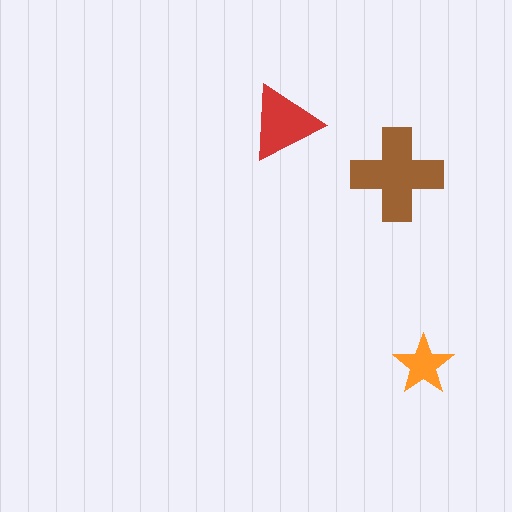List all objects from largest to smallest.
The brown cross, the red triangle, the orange star.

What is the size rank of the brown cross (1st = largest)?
1st.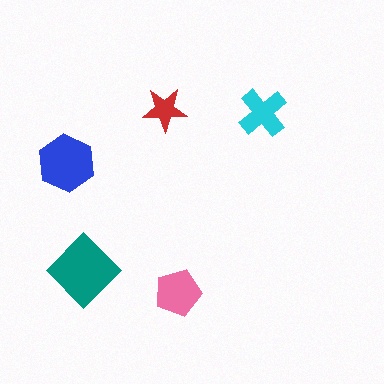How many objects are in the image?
There are 5 objects in the image.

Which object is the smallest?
The red star.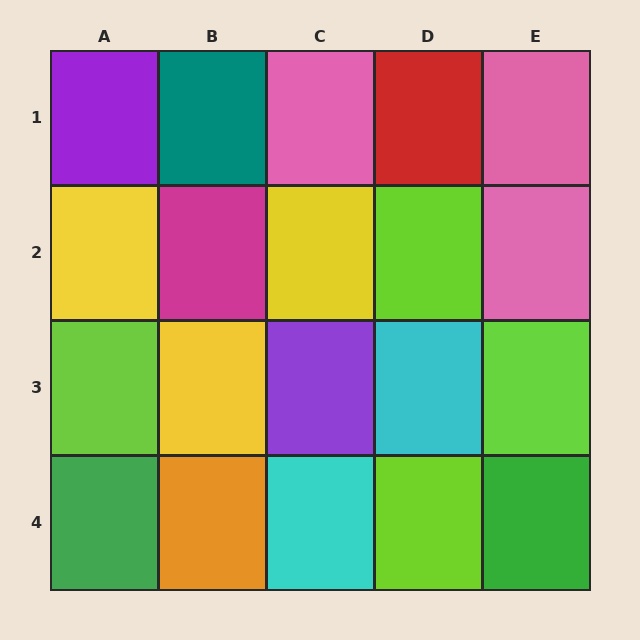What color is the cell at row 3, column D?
Cyan.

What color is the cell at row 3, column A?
Lime.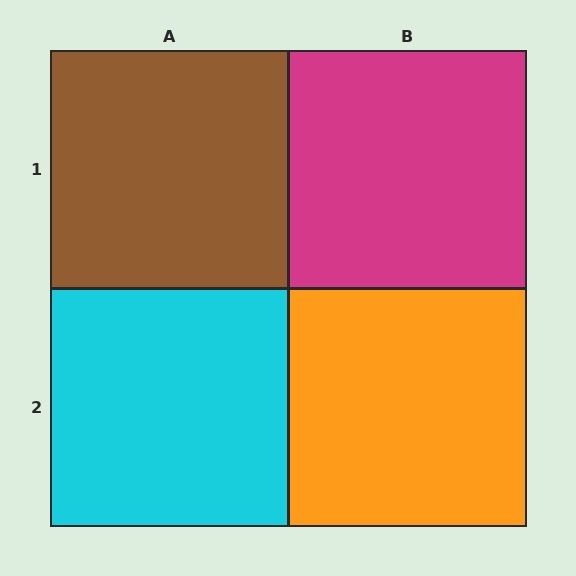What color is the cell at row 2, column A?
Cyan.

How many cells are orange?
1 cell is orange.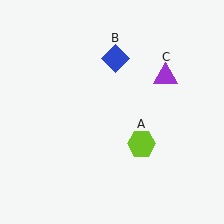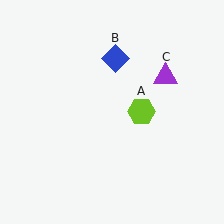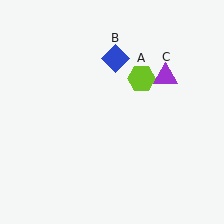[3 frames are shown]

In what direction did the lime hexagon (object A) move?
The lime hexagon (object A) moved up.